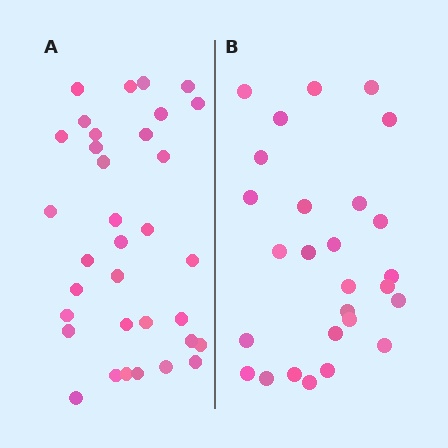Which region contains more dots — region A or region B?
Region A (the left region) has more dots.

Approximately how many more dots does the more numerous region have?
Region A has roughly 8 or so more dots than region B.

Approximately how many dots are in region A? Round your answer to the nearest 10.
About 30 dots. (The exact count is 34, which rounds to 30.)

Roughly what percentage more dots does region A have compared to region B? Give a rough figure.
About 25% more.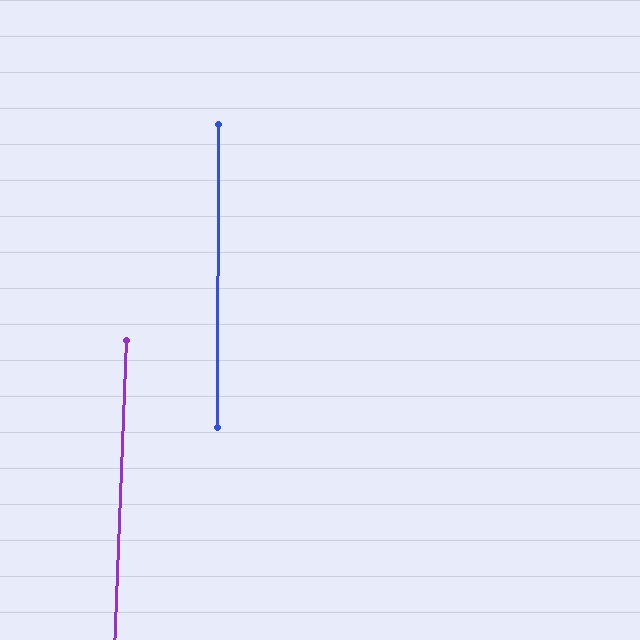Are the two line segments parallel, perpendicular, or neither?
Parallel — their directions differ by only 1.9°.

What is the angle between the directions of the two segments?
Approximately 2 degrees.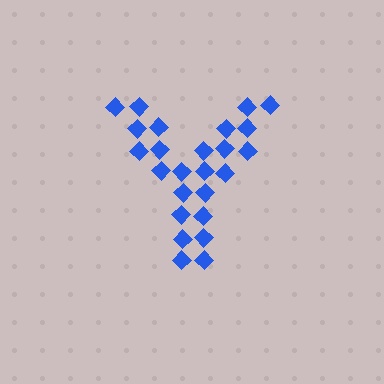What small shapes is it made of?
It is made of small diamonds.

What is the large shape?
The large shape is the letter Y.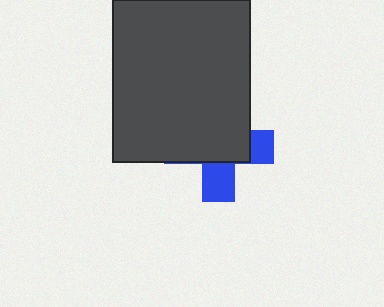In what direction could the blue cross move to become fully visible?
The blue cross could move down. That would shift it out from behind the dark gray rectangle entirely.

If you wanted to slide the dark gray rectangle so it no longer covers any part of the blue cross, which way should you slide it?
Slide it up — that is the most direct way to separate the two shapes.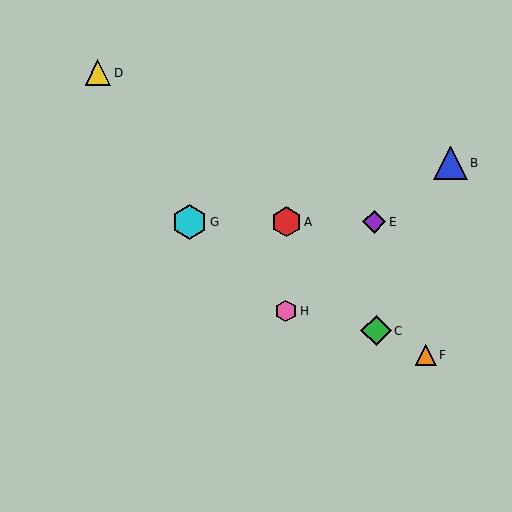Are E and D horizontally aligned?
No, E is at y≈222 and D is at y≈73.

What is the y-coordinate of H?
Object H is at y≈311.